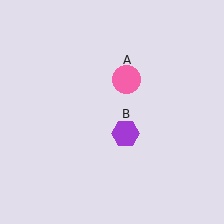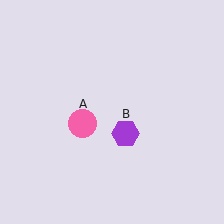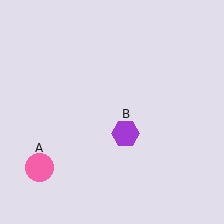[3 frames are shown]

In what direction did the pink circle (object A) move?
The pink circle (object A) moved down and to the left.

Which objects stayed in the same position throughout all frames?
Purple hexagon (object B) remained stationary.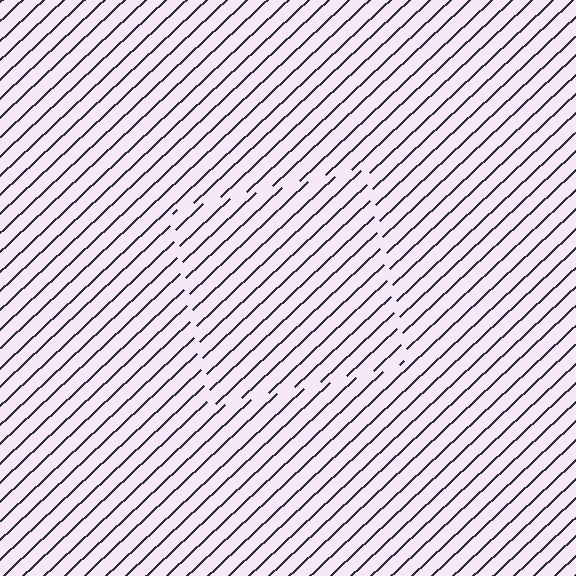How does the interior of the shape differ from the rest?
The interior of the shape contains the same grating, shifted by half a period — the contour is defined by the phase discontinuity where line-ends from the inner and outer gratings abut.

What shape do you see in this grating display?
An illusory square. The interior of the shape contains the same grating, shifted by half a period — the contour is defined by the phase discontinuity where line-ends from the inner and outer gratings abut.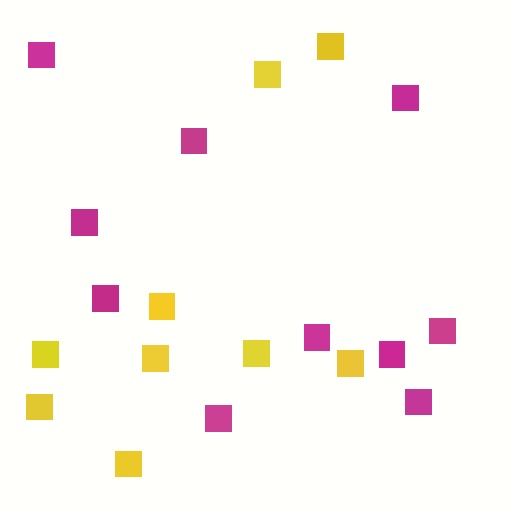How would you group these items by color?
There are 2 groups: one group of magenta squares (10) and one group of yellow squares (9).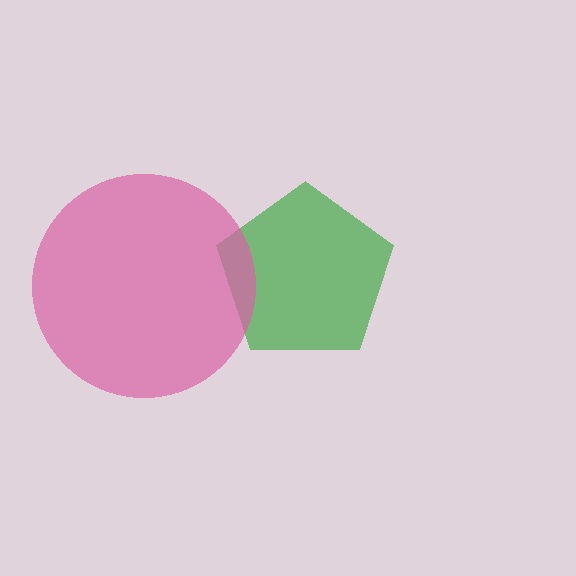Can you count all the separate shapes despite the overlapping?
Yes, there are 2 separate shapes.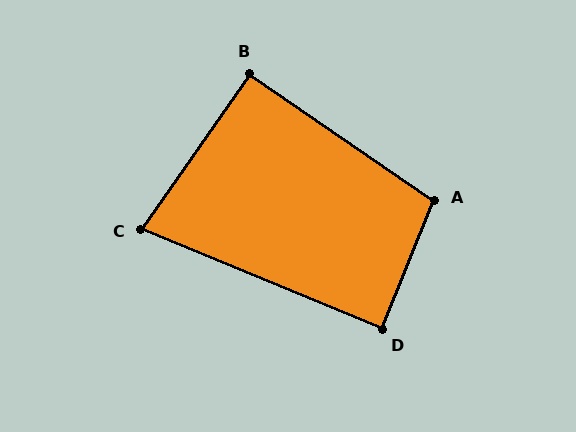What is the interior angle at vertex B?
Approximately 90 degrees (approximately right).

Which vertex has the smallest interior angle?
C, at approximately 78 degrees.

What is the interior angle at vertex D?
Approximately 90 degrees (approximately right).